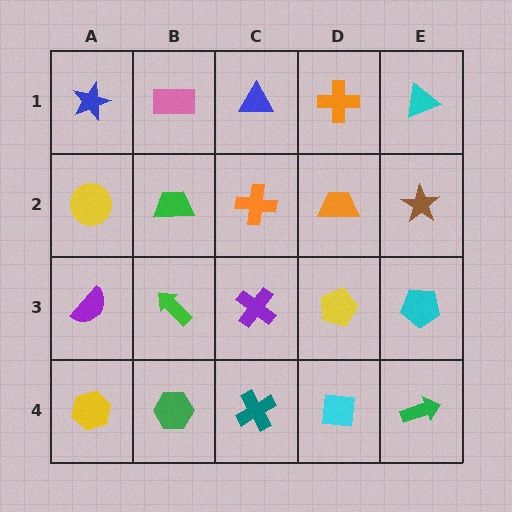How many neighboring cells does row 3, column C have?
4.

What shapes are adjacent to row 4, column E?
A cyan pentagon (row 3, column E), a cyan square (row 4, column D).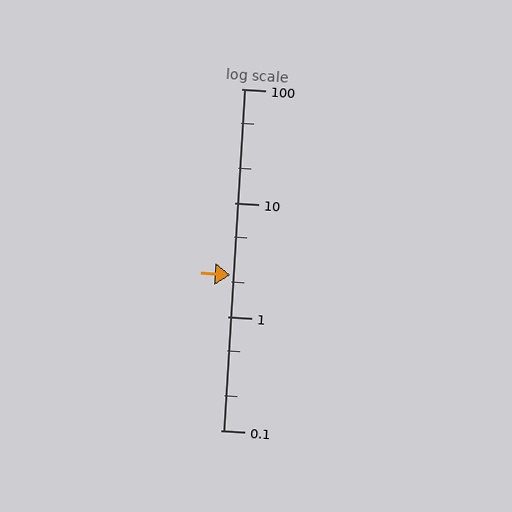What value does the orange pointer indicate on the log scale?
The pointer indicates approximately 2.3.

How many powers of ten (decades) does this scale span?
The scale spans 3 decades, from 0.1 to 100.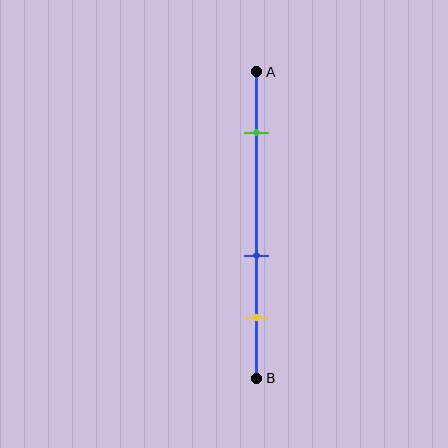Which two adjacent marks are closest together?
The blue and yellow marks are the closest adjacent pair.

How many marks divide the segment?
There are 3 marks dividing the segment.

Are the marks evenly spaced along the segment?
No, the marks are not evenly spaced.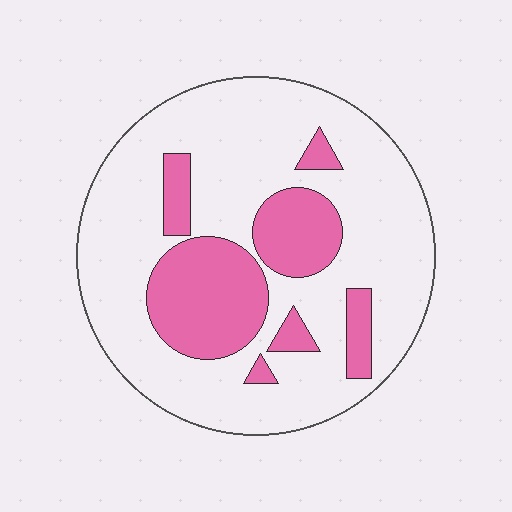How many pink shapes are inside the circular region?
7.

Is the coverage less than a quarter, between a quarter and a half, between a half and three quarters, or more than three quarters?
Between a quarter and a half.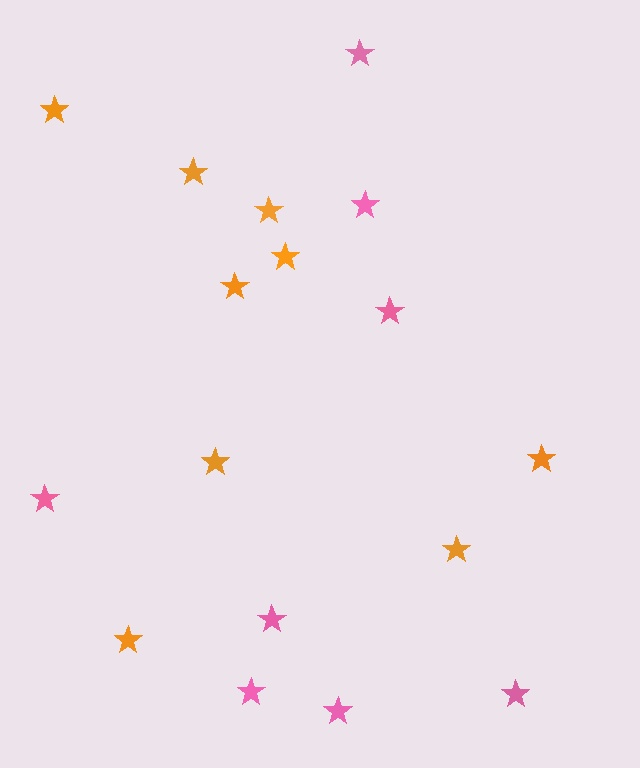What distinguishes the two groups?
There are 2 groups: one group of pink stars (8) and one group of orange stars (9).